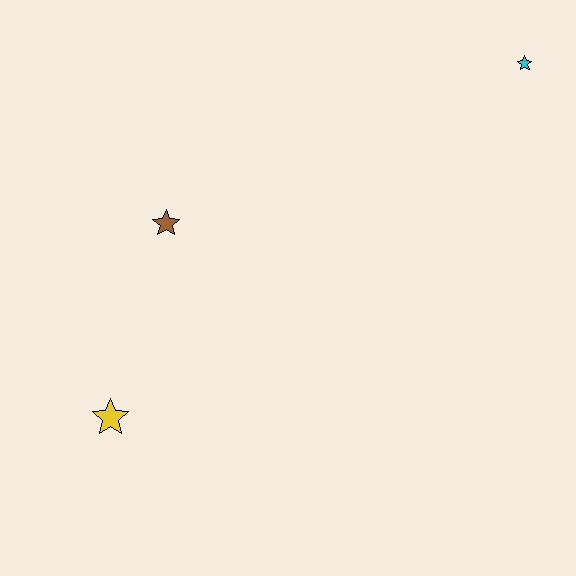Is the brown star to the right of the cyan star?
No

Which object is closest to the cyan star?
The brown star is closest to the cyan star.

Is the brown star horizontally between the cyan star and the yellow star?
Yes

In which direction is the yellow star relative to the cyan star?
The yellow star is to the left of the cyan star.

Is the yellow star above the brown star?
No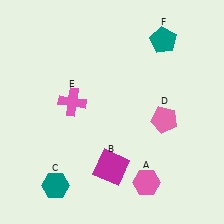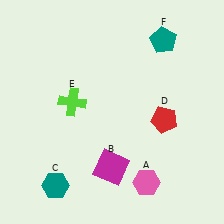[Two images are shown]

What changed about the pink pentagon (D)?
In Image 1, D is pink. In Image 2, it changed to red.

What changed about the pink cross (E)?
In Image 1, E is pink. In Image 2, it changed to lime.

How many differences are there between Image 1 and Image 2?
There are 2 differences between the two images.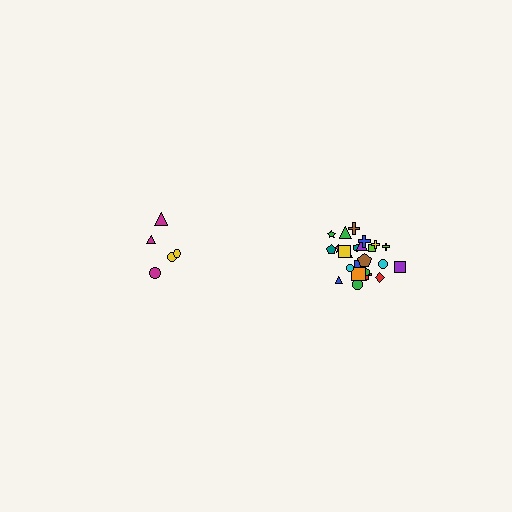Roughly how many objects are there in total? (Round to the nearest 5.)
Roughly 30 objects in total.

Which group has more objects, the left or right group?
The right group.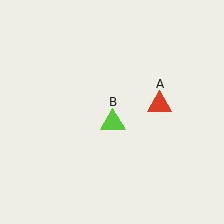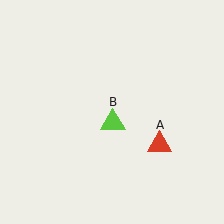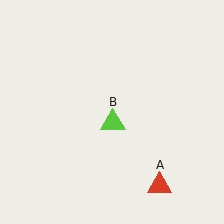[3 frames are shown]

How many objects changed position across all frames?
1 object changed position: red triangle (object A).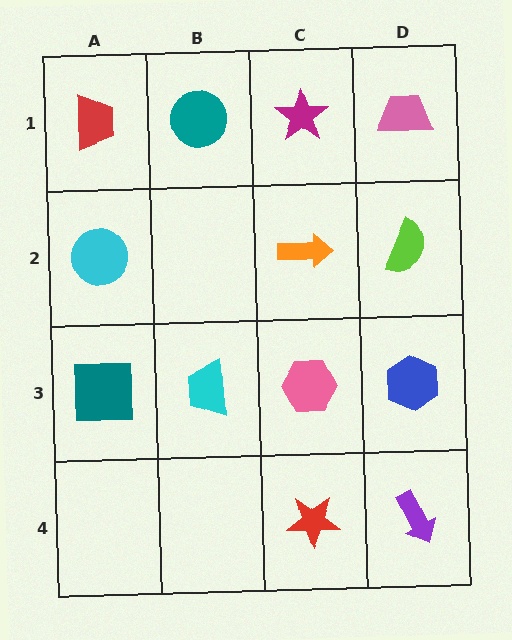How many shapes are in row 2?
3 shapes.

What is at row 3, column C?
A pink hexagon.